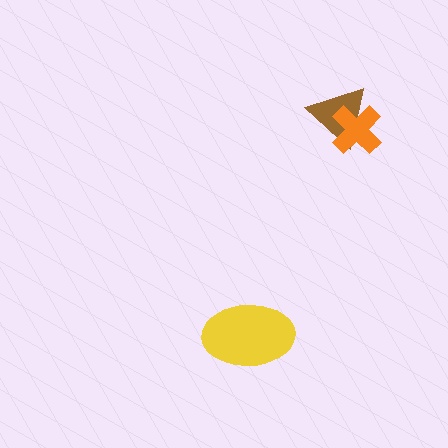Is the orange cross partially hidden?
No, no other shape covers it.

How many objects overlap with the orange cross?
1 object overlaps with the orange cross.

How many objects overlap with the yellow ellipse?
0 objects overlap with the yellow ellipse.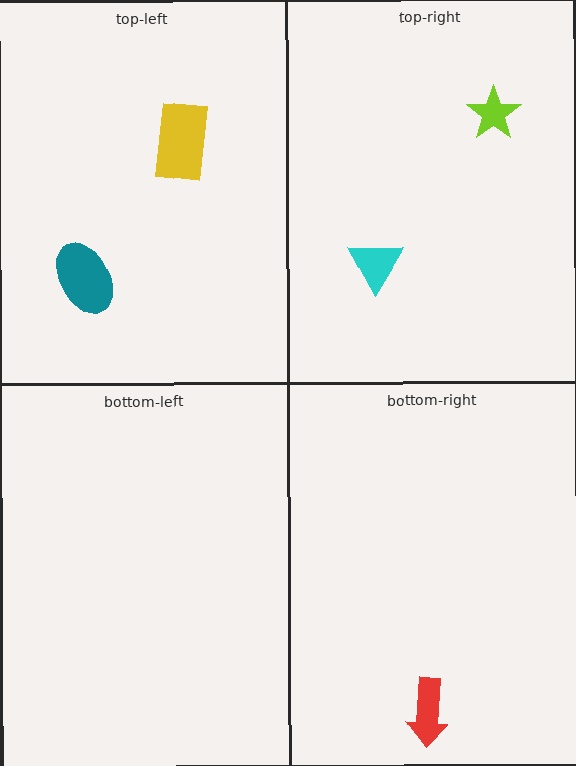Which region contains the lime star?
The top-right region.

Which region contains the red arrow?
The bottom-right region.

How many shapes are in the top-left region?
2.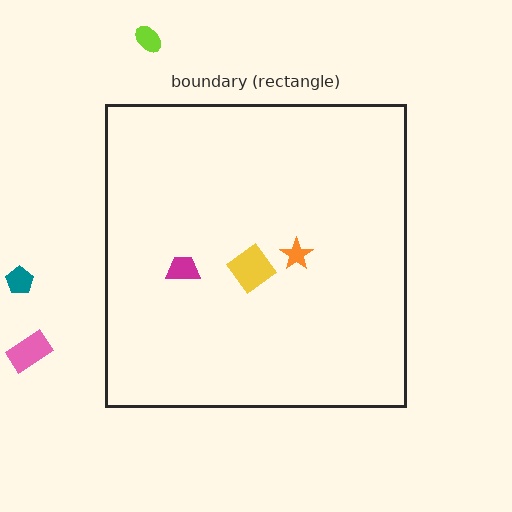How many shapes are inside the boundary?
3 inside, 3 outside.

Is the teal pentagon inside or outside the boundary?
Outside.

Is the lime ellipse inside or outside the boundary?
Outside.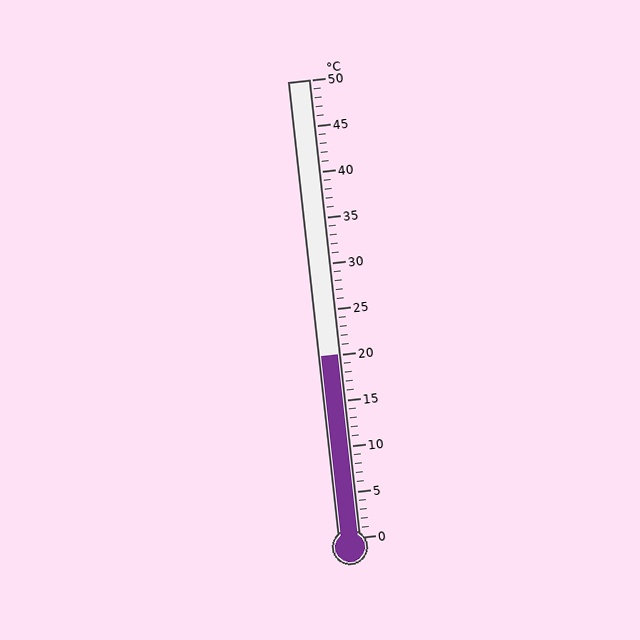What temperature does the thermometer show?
The thermometer shows approximately 20°C.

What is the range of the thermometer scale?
The thermometer scale ranges from 0°C to 50°C.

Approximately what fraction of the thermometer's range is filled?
The thermometer is filled to approximately 40% of its range.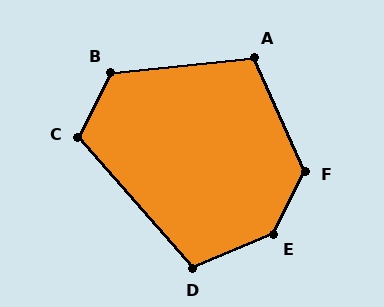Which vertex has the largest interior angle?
E, at approximately 139 degrees.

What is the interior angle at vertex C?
Approximately 113 degrees (obtuse).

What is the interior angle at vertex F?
Approximately 129 degrees (obtuse).